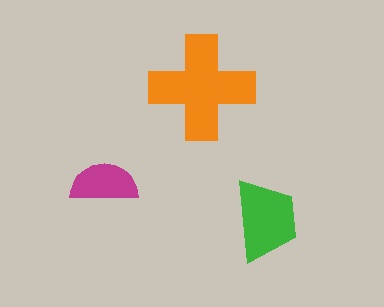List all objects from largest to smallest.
The orange cross, the green trapezoid, the magenta semicircle.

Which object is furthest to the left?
The magenta semicircle is leftmost.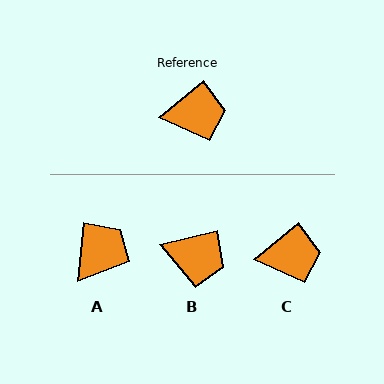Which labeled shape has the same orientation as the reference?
C.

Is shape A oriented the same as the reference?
No, it is off by about 44 degrees.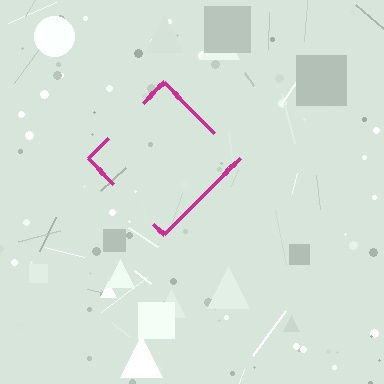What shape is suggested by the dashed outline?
The dashed outline suggests a diamond.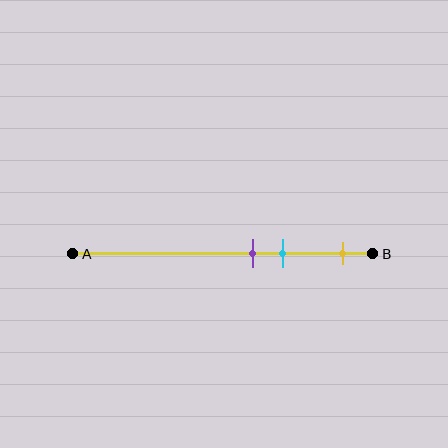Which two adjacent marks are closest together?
The purple and cyan marks are the closest adjacent pair.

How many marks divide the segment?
There are 3 marks dividing the segment.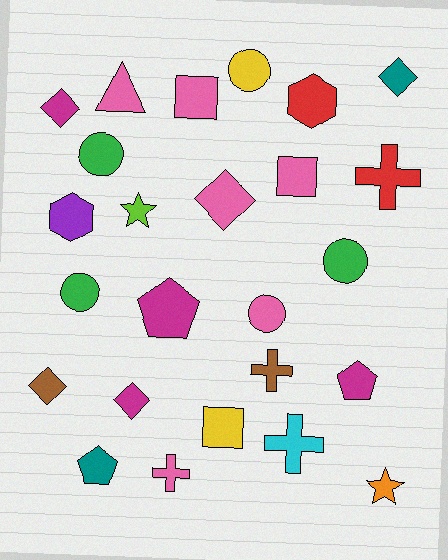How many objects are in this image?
There are 25 objects.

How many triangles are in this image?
There is 1 triangle.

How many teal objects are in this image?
There are 2 teal objects.